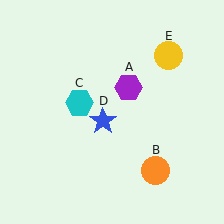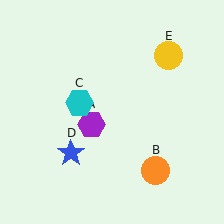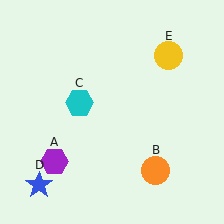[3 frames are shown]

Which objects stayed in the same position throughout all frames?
Orange circle (object B) and cyan hexagon (object C) and yellow circle (object E) remained stationary.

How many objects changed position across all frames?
2 objects changed position: purple hexagon (object A), blue star (object D).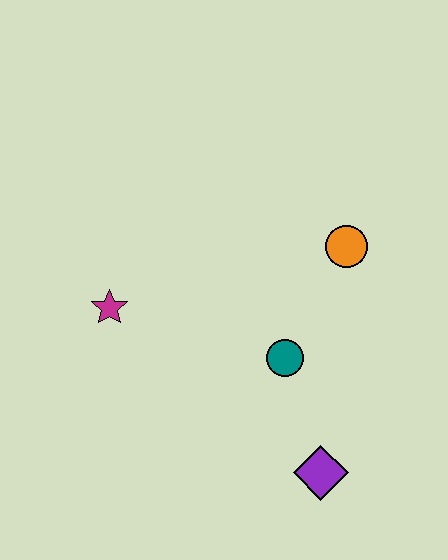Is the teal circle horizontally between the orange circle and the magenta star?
Yes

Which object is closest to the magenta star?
The teal circle is closest to the magenta star.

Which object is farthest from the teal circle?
The magenta star is farthest from the teal circle.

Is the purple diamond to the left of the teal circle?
No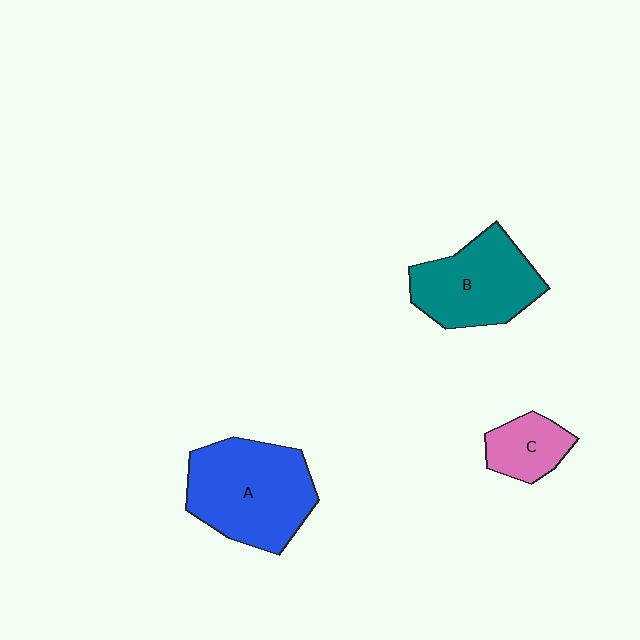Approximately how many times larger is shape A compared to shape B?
Approximately 1.2 times.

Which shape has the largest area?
Shape A (blue).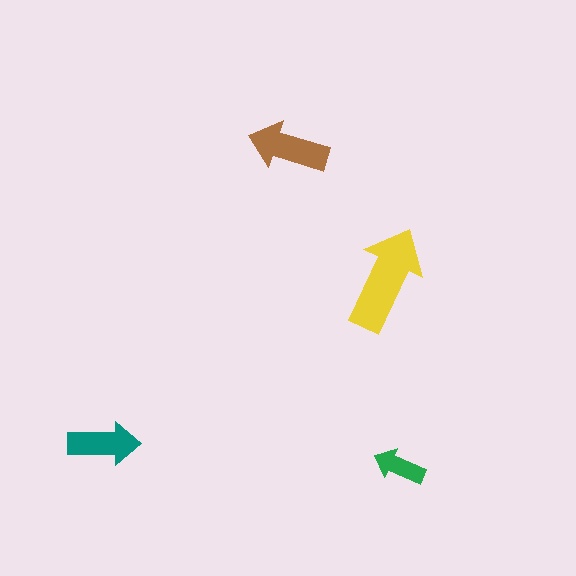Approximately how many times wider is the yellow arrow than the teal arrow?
About 1.5 times wider.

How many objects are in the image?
There are 4 objects in the image.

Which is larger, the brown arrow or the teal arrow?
The brown one.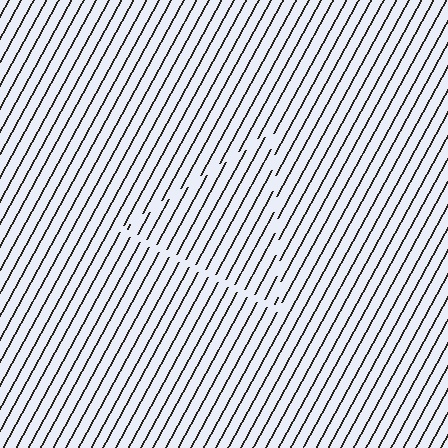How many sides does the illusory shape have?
3 sides — the line-ends trace a triangle.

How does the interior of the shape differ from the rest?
The interior of the shape contains the same grating, shifted by half a period — the contour is defined by the phase discontinuity where line-ends from the inner and outer gratings abut.